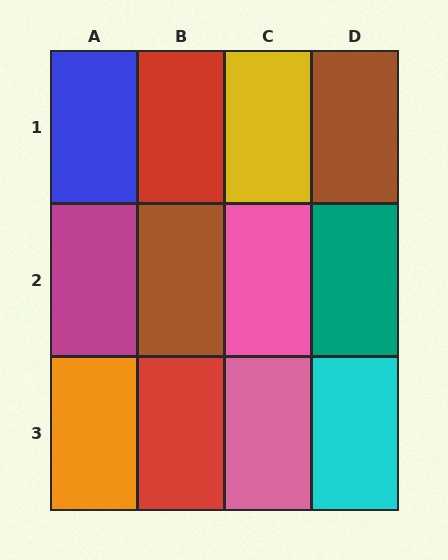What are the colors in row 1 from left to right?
Blue, red, yellow, brown.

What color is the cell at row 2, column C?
Pink.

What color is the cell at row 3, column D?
Cyan.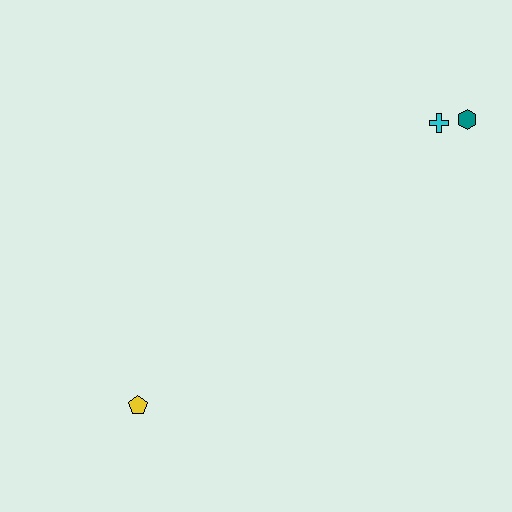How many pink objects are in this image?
There are no pink objects.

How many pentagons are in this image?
There is 1 pentagon.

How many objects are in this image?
There are 3 objects.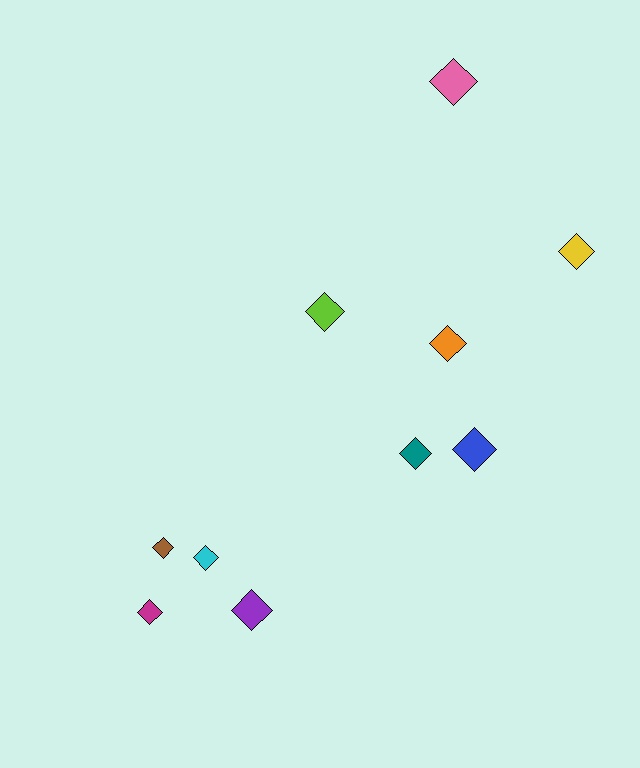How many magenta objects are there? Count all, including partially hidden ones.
There is 1 magenta object.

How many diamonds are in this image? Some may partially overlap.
There are 10 diamonds.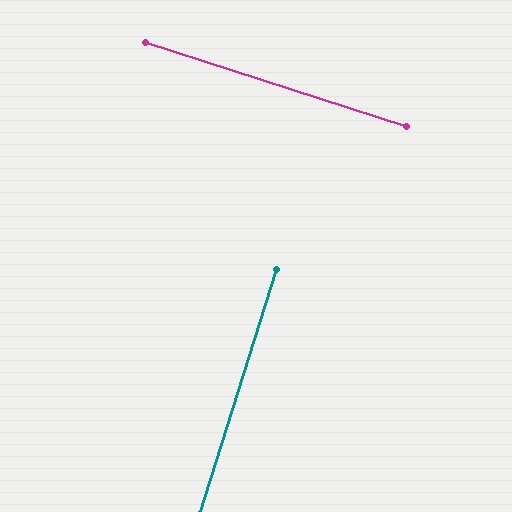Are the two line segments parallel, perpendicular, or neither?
Perpendicular — they meet at approximately 89°.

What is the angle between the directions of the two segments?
Approximately 89 degrees.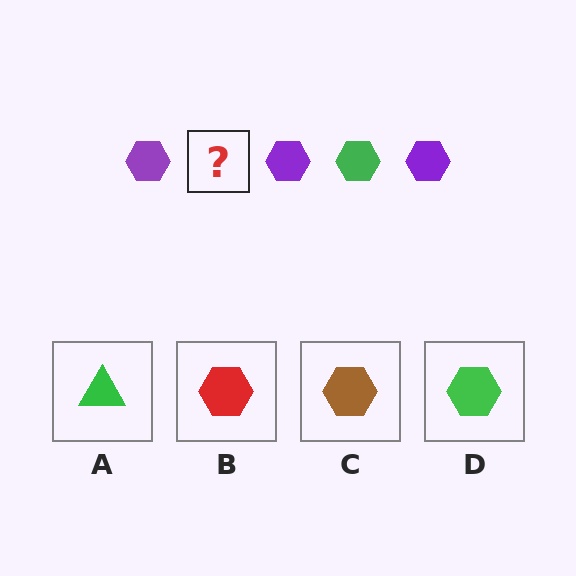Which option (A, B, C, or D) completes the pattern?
D.